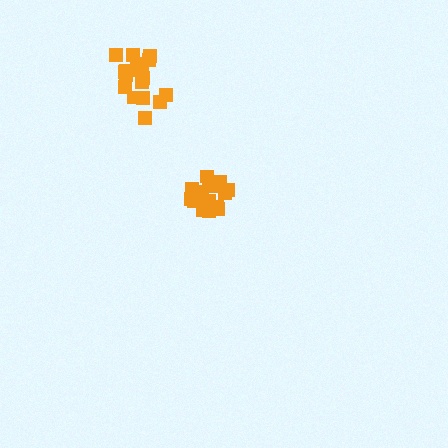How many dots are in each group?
Group 1: 18 dots, Group 2: 19 dots (37 total).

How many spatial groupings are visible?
There are 2 spatial groupings.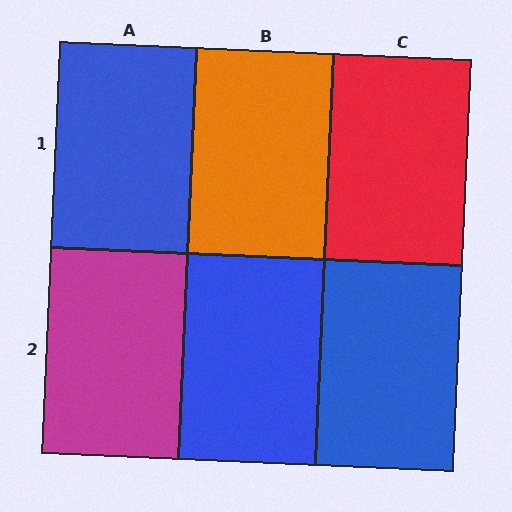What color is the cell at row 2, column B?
Blue.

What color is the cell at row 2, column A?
Magenta.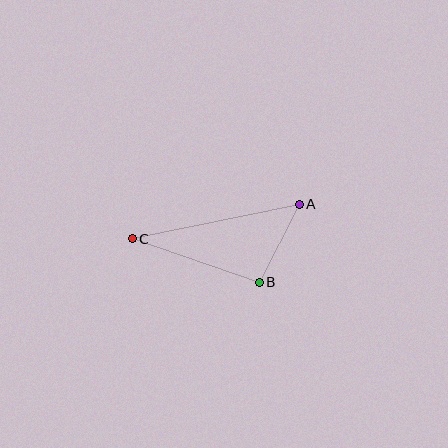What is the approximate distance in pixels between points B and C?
The distance between B and C is approximately 134 pixels.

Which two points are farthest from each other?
Points A and C are farthest from each other.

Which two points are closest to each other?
Points A and B are closest to each other.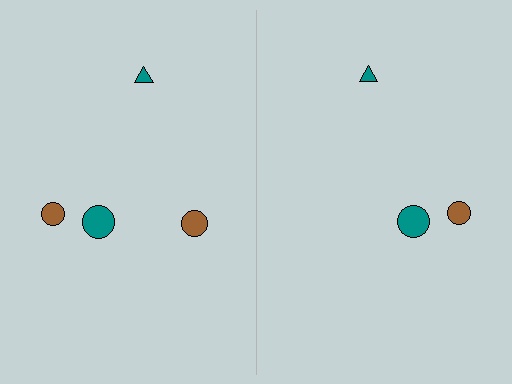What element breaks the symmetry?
A brown circle is missing from the right side.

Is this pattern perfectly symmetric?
No, the pattern is not perfectly symmetric. A brown circle is missing from the right side.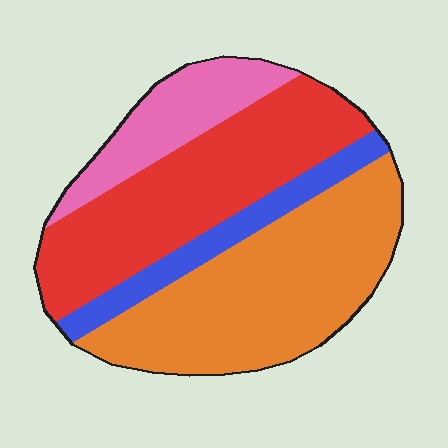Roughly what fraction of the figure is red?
Red takes up about one third (1/3) of the figure.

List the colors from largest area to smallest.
From largest to smallest: orange, red, pink, blue.